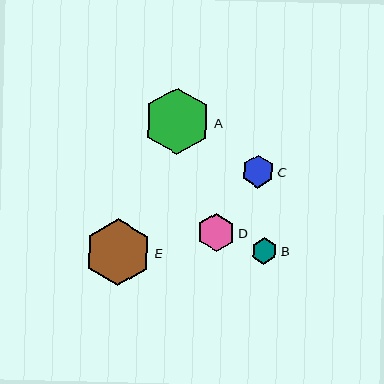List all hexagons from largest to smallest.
From largest to smallest: E, A, D, C, B.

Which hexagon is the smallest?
Hexagon B is the smallest with a size of approximately 26 pixels.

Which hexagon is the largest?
Hexagon E is the largest with a size of approximately 67 pixels.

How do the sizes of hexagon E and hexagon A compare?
Hexagon E and hexagon A are approximately the same size.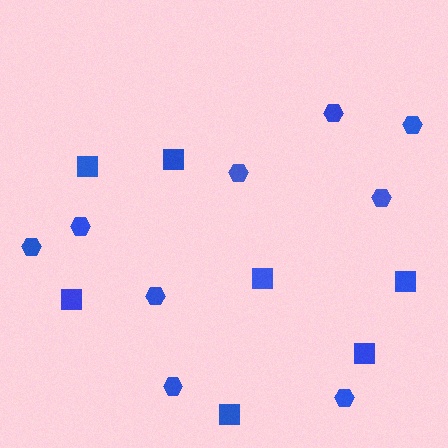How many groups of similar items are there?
There are 2 groups: one group of hexagons (9) and one group of squares (7).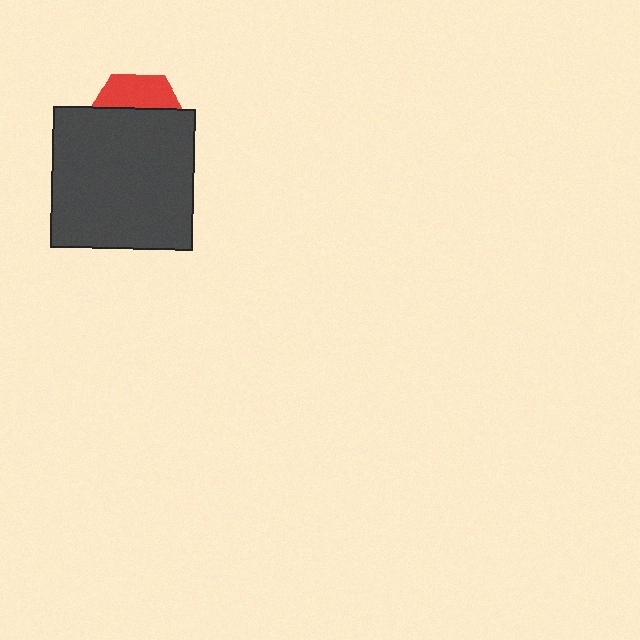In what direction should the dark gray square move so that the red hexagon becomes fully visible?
The dark gray square should move down. That is the shortest direction to clear the overlap and leave the red hexagon fully visible.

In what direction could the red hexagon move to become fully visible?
The red hexagon could move up. That would shift it out from behind the dark gray square entirely.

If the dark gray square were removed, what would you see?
You would see the complete red hexagon.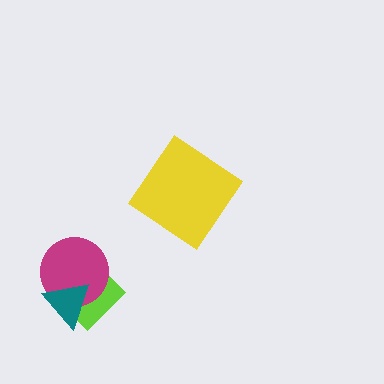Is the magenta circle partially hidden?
Yes, it is partially covered by another shape.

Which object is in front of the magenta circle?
The teal triangle is in front of the magenta circle.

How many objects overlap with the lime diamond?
2 objects overlap with the lime diamond.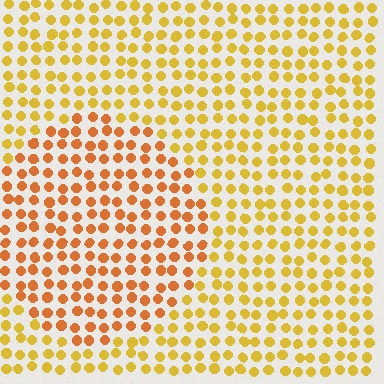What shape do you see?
I see a circle.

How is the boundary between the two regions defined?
The boundary is defined purely by a slight shift in hue (about 26 degrees). Spacing, size, and orientation are identical on both sides.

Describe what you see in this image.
The image is filled with small yellow elements in a uniform arrangement. A circle-shaped region is visible where the elements are tinted to a slightly different hue, forming a subtle color boundary.